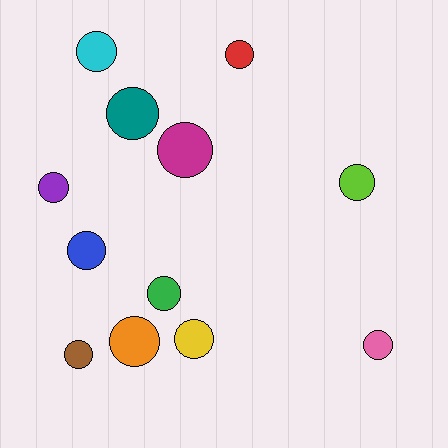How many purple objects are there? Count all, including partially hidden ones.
There is 1 purple object.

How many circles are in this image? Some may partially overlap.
There are 12 circles.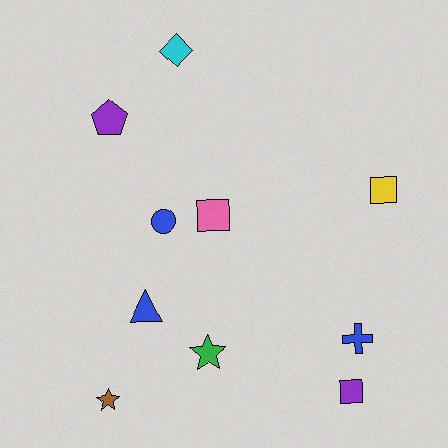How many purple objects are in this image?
There are 2 purple objects.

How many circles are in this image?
There is 1 circle.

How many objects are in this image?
There are 10 objects.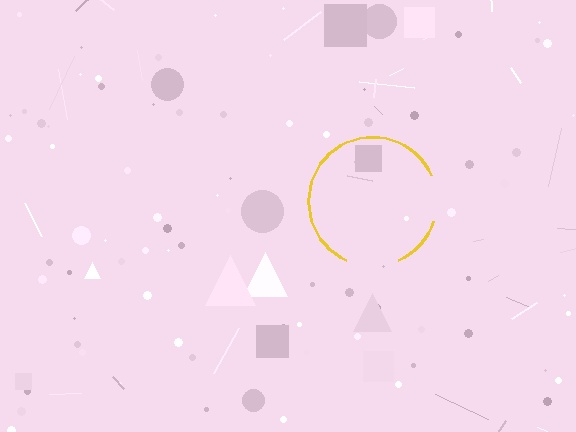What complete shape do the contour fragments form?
The contour fragments form a circle.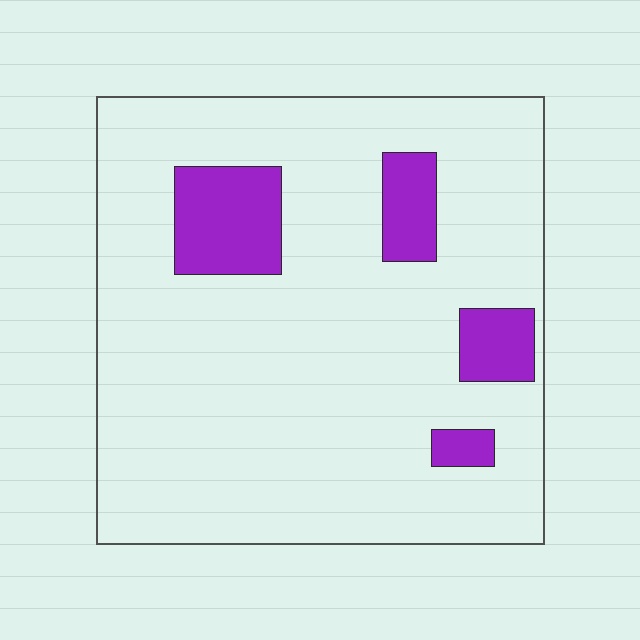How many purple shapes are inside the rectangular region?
4.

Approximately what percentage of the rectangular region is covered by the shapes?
Approximately 15%.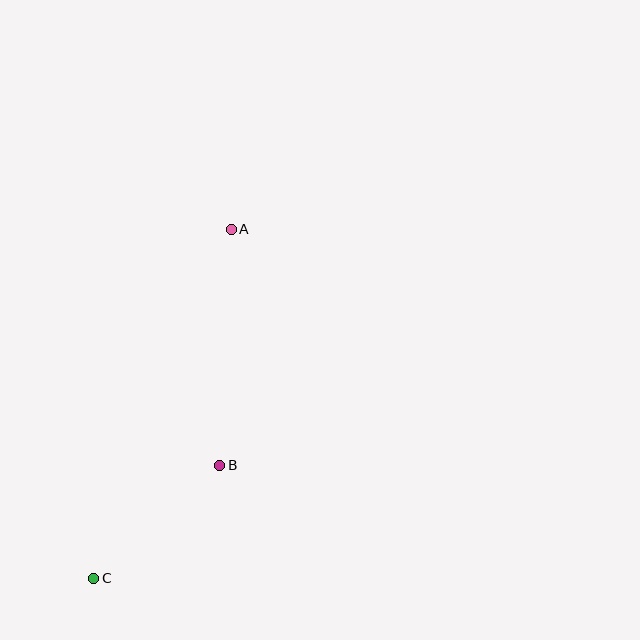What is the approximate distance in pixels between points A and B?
The distance between A and B is approximately 236 pixels.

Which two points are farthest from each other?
Points A and C are farthest from each other.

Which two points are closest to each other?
Points B and C are closest to each other.